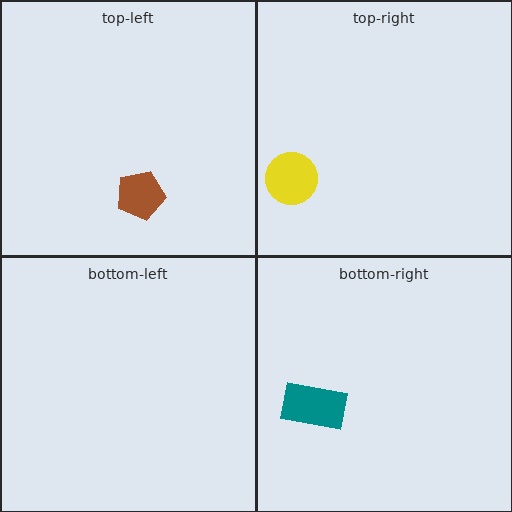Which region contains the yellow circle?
The top-right region.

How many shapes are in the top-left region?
1.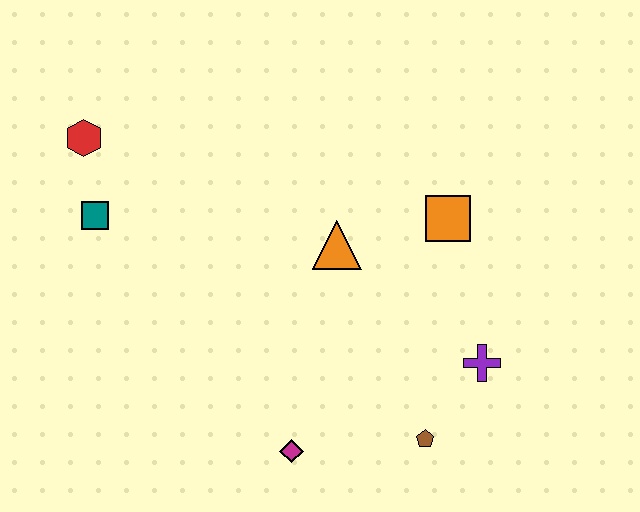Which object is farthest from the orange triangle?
The red hexagon is farthest from the orange triangle.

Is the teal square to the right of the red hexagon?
Yes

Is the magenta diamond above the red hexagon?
No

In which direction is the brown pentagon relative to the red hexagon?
The brown pentagon is to the right of the red hexagon.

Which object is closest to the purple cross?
The brown pentagon is closest to the purple cross.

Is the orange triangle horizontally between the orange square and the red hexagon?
Yes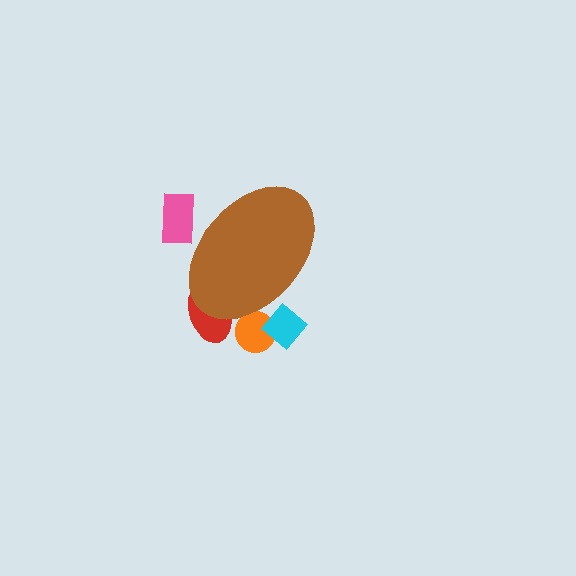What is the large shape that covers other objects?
A brown ellipse.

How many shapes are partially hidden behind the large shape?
4 shapes are partially hidden.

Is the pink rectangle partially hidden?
Yes, the pink rectangle is partially hidden behind the brown ellipse.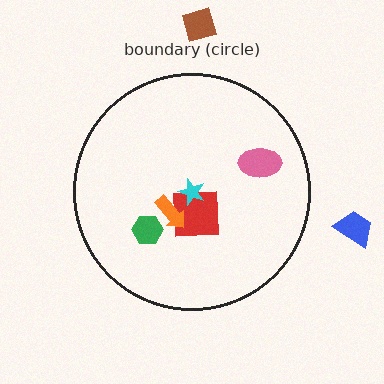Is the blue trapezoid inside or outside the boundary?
Outside.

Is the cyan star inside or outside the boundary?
Inside.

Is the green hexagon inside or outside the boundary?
Inside.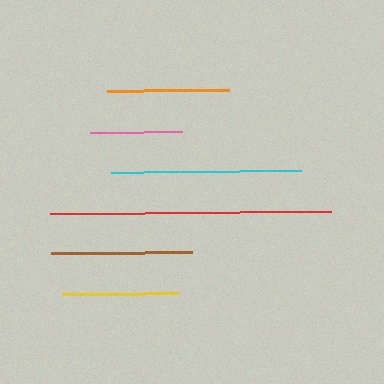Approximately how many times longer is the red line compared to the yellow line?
The red line is approximately 2.4 times the length of the yellow line.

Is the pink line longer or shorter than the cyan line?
The cyan line is longer than the pink line.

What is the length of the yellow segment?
The yellow segment is approximately 116 pixels long.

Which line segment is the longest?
The red line is the longest at approximately 282 pixels.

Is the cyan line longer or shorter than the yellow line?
The cyan line is longer than the yellow line.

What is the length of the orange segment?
The orange segment is approximately 122 pixels long.